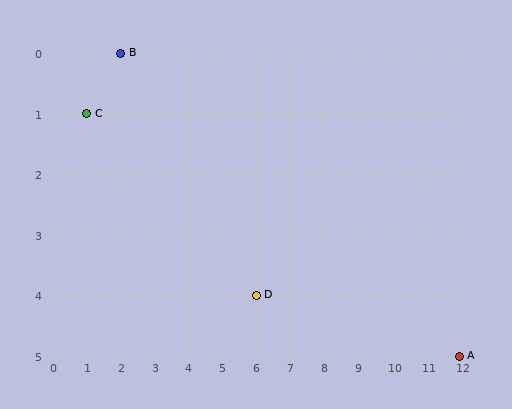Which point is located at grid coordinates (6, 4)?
Point D is at (6, 4).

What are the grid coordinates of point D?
Point D is at grid coordinates (6, 4).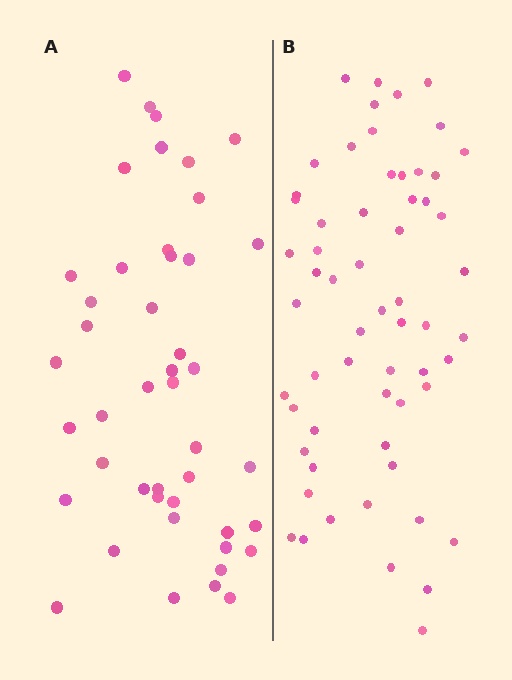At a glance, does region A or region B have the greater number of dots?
Region B (the right region) has more dots.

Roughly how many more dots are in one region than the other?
Region B has approximately 15 more dots than region A.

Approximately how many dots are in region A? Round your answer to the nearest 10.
About 40 dots. (The exact count is 45, which rounds to 40.)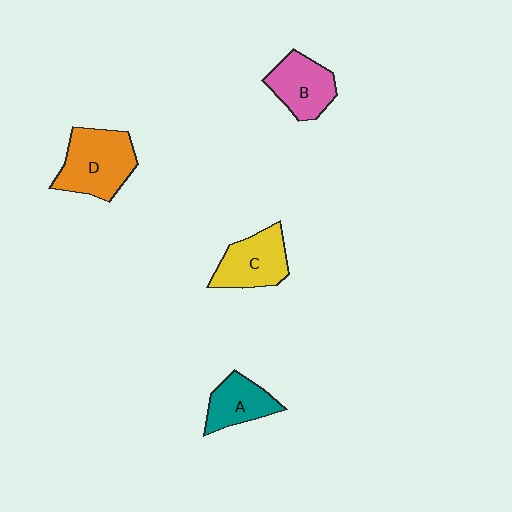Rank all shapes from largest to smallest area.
From largest to smallest: D (orange), C (yellow), B (pink), A (teal).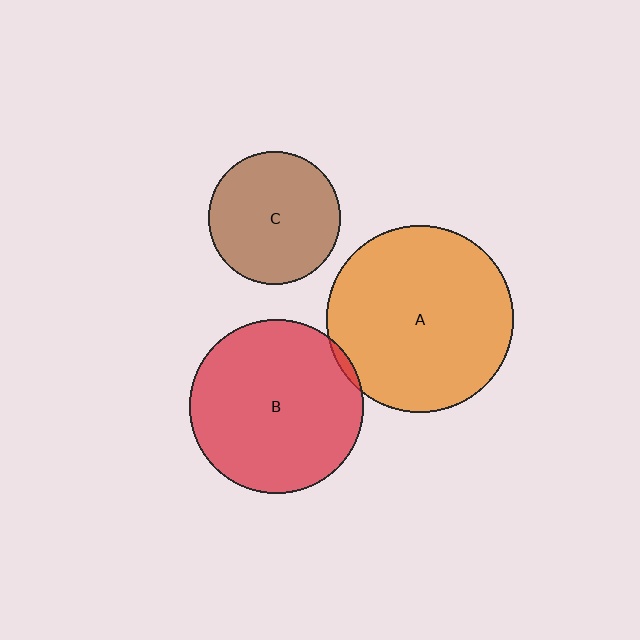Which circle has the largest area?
Circle A (orange).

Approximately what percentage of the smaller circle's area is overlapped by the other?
Approximately 5%.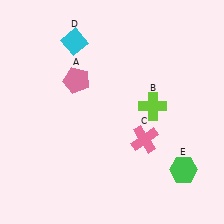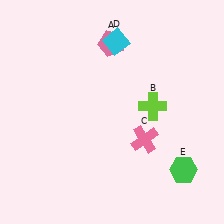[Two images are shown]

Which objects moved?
The objects that moved are: the pink pentagon (A), the cyan diamond (D).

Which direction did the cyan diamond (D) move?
The cyan diamond (D) moved right.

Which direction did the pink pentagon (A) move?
The pink pentagon (A) moved up.